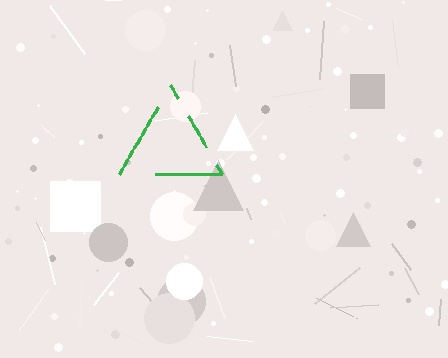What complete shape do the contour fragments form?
The contour fragments form a triangle.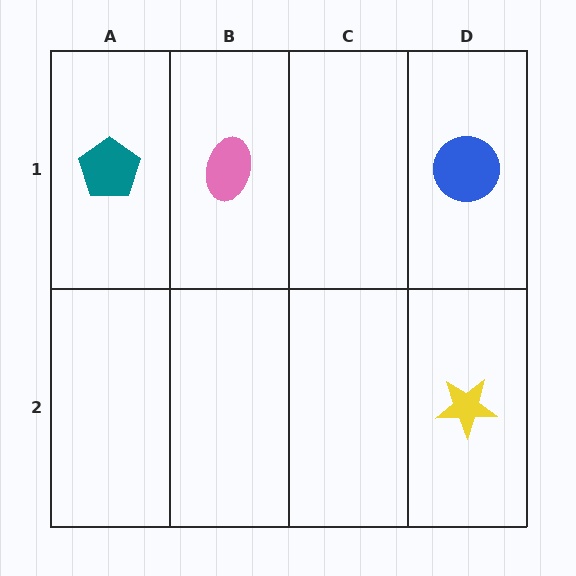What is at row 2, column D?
A yellow star.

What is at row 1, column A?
A teal pentagon.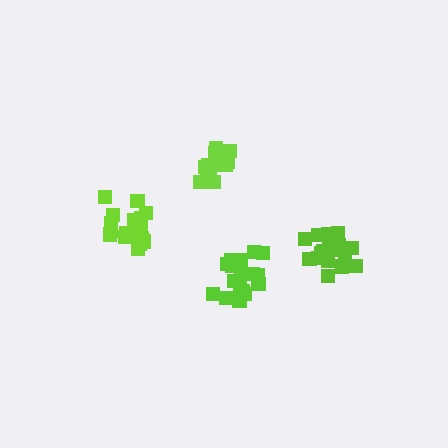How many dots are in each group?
Group 1: 21 dots, Group 2: 19 dots, Group 3: 17 dots, Group 4: 19 dots (76 total).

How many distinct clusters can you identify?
There are 4 distinct clusters.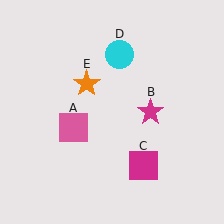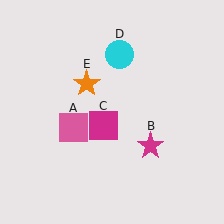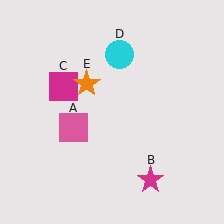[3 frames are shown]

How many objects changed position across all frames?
2 objects changed position: magenta star (object B), magenta square (object C).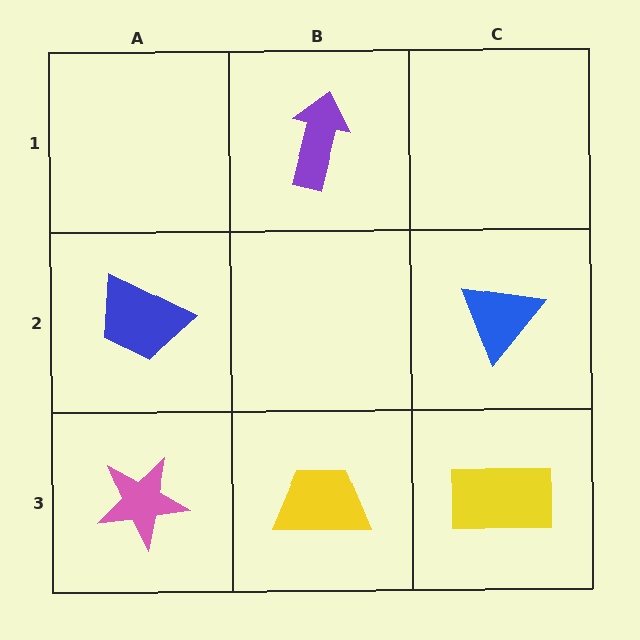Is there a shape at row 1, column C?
No, that cell is empty.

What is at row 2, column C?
A blue triangle.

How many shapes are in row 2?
2 shapes.